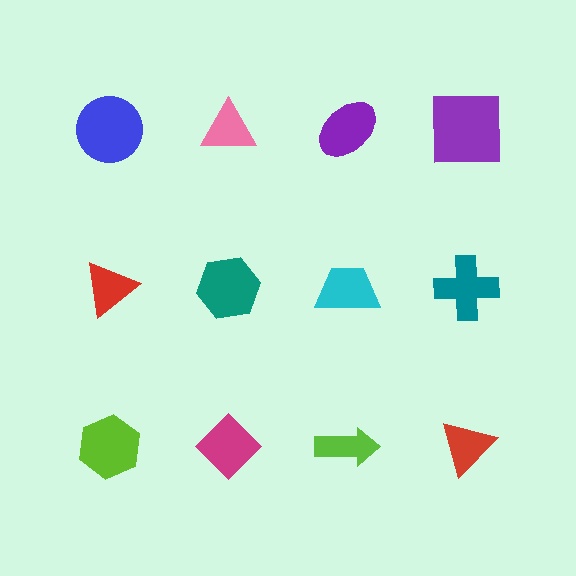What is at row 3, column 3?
A lime arrow.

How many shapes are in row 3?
4 shapes.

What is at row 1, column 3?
A purple ellipse.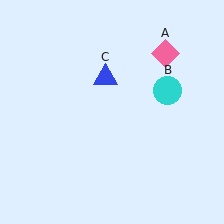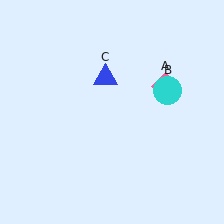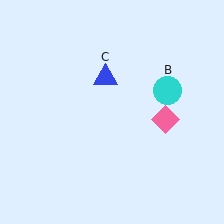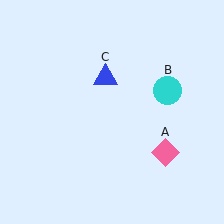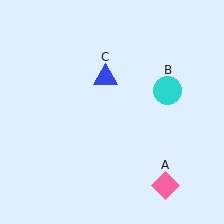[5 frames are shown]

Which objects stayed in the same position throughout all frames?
Cyan circle (object B) and blue triangle (object C) remained stationary.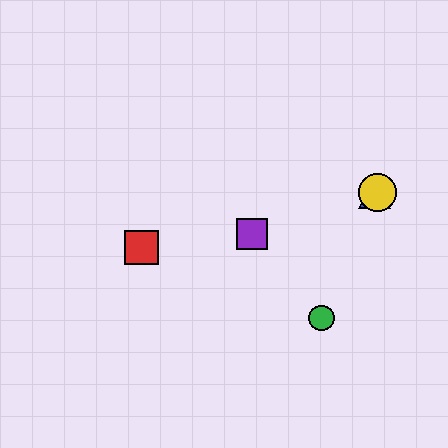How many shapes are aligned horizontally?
2 shapes (the blue triangle, the yellow circle) are aligned horizontally.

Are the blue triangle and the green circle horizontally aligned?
No, the blue triangle is at y≈192 and the green circle is at y≈318.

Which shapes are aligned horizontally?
The blue triangle, the yellow circle are aligned horizontally.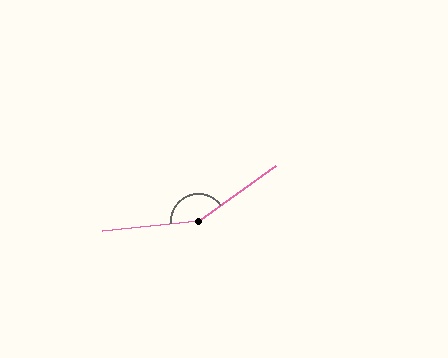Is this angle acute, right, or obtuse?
It is obtuse.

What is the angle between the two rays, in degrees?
Approximately 149 degrees.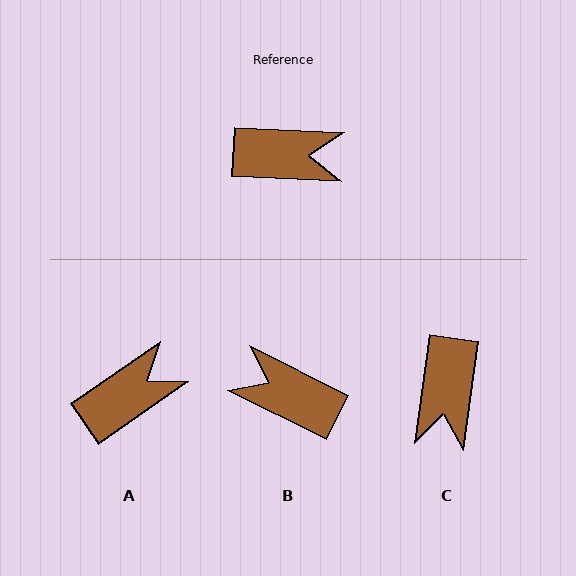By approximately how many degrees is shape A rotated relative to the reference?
Approximately 37 degrees counter-clockwise.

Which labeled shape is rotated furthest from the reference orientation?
B, about 156 degrees away.